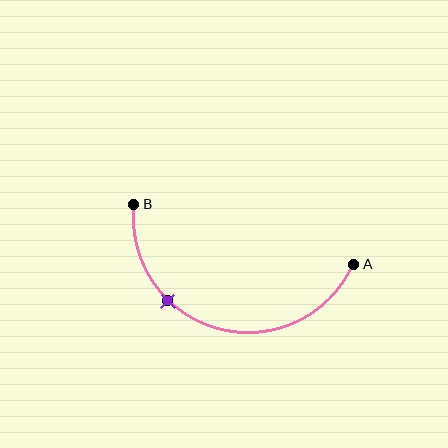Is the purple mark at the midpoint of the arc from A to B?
No. The purple mark lies on the arc but is closer to endpoint B. The arc midpoint would be at the point on the curve equidistant along the arc from both A and B.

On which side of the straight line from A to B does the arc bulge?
The arc bulges below the straight line connecting A and B.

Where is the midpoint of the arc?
The arc midpoint is the point on the curve farthest from the straight line joining A and B. It sits below that line.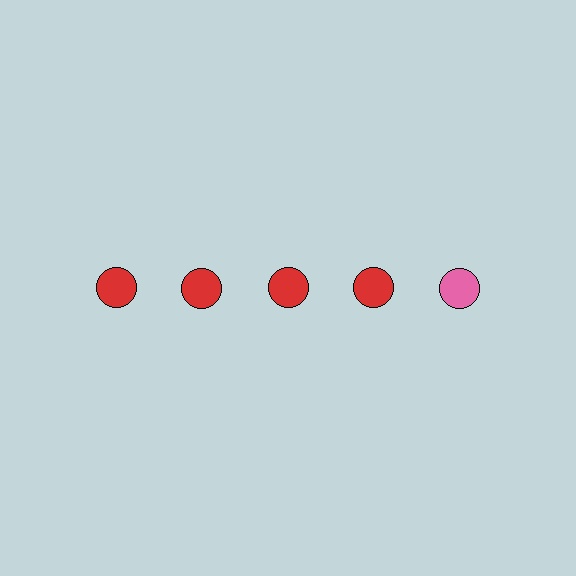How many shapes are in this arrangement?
There are 5 shapes arranged in a grid pattern.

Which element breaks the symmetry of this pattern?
The pink circle in the top row, rightmost column breaks the symmetry. All other shapes are red circles.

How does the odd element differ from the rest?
It has a different color: pink instead of red.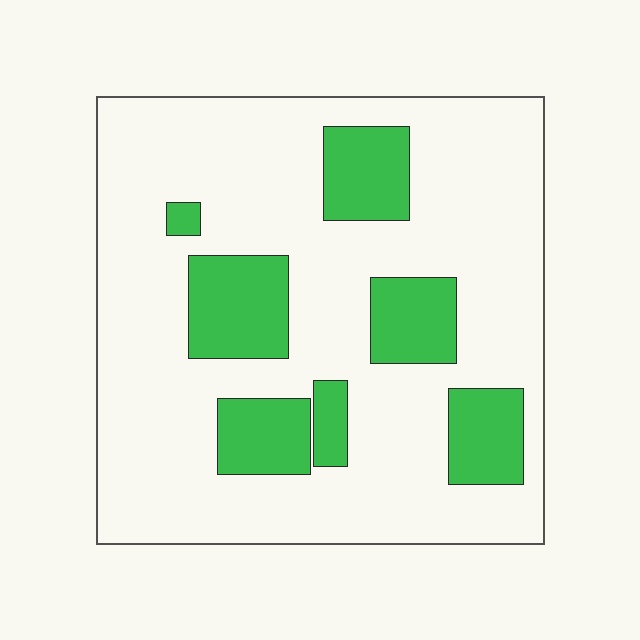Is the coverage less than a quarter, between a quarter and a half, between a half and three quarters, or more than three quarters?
Less than a quarter.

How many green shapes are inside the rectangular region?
7.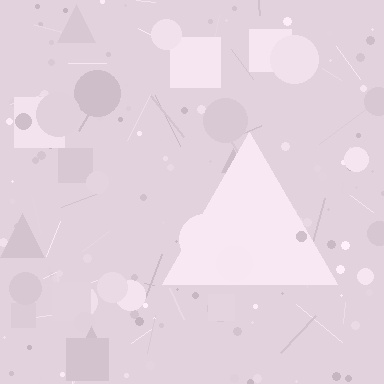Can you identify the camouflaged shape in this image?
The camouflaged shape is a triangle.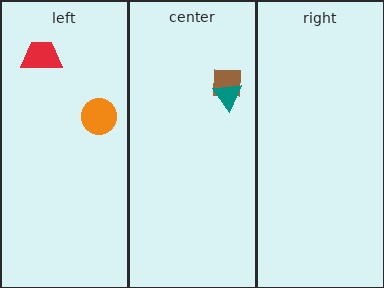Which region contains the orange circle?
The left region.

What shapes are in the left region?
The orange circle, the red trapezoid.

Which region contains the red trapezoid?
The left region.